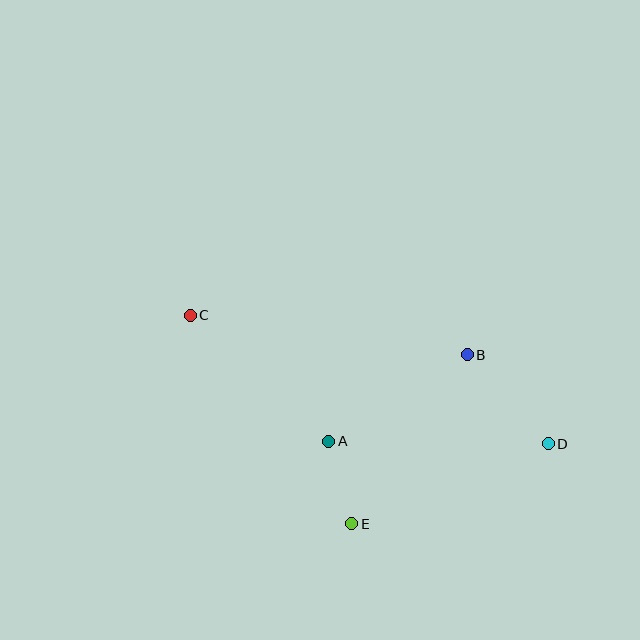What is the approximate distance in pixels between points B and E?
The distance between B and E is approximately 205 pixels.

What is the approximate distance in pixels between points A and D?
The distance between A and D is approximately 219 pixels.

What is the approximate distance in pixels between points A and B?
The distance between A and B is approximately 163 pixels.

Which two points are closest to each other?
Points A and E are closest to each other.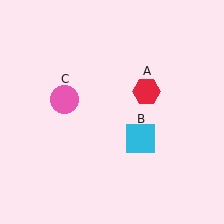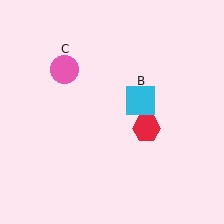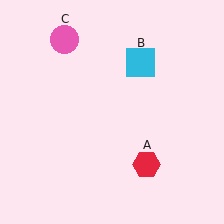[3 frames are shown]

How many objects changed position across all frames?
3 objects changed position: red hexagon (object A), cyan square (object B), pink circle (object C).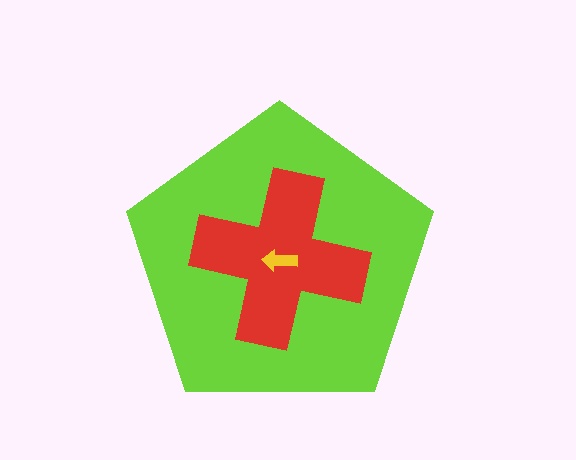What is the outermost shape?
The lime pentagon.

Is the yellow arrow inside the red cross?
Yes.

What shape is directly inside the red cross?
The yellow arrow.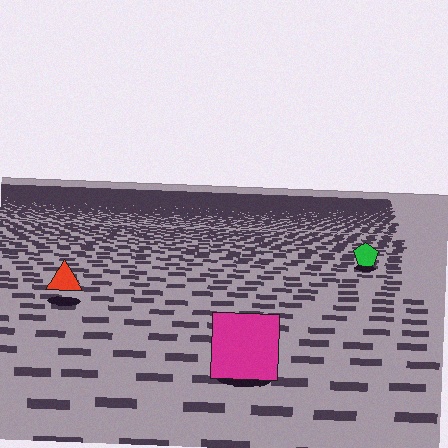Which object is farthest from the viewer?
The green pentagon is farthest from the viewer. It appears smaller and the ground texture around it is denser.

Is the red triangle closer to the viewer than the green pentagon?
Yes. The red triangle is closer — you can tell from the texture gradient: the ground texture is coarser near it.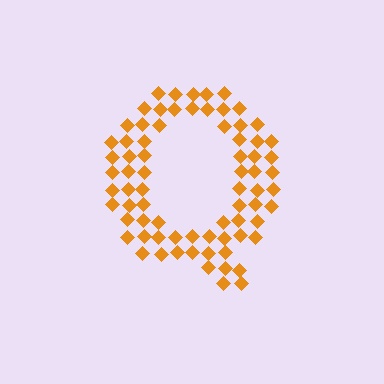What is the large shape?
The large shape is the letter Q.